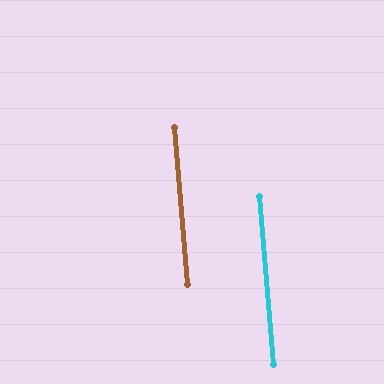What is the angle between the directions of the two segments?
Approximately 0 degrees.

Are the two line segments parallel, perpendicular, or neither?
Parallel — their directions differ by only 0.0°.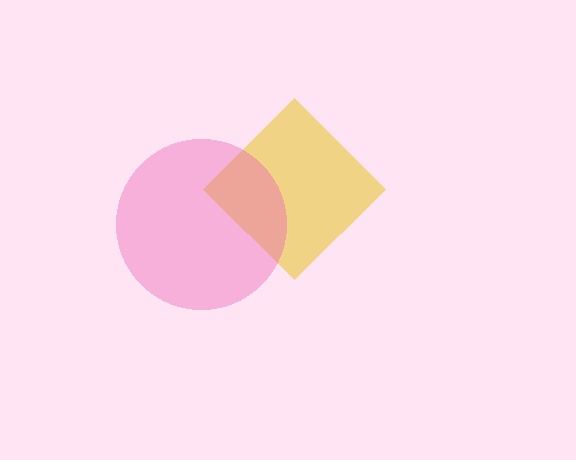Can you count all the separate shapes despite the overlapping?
Yes, there are 2 separate shapes.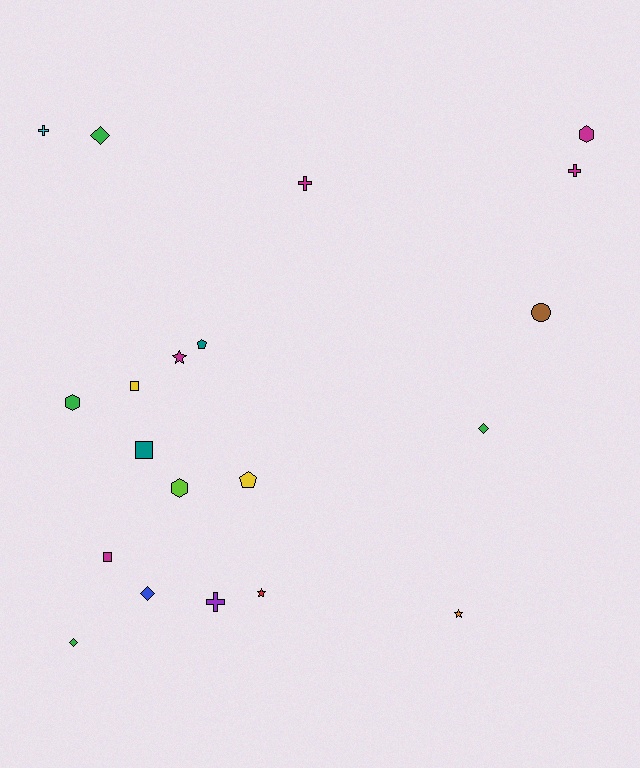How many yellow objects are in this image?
There are 2 yellow objects.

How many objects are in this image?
There are 20 objects.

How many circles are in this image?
There is 1 circle.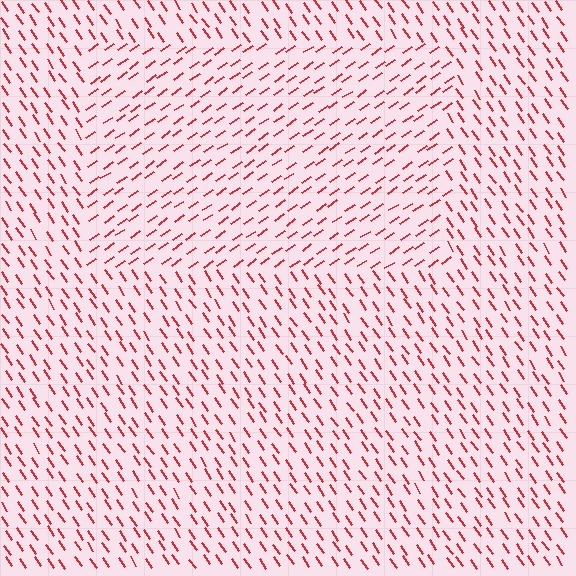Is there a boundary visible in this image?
Yes, there is a texture boundary formed by a change in line orientation.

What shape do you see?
I see a rectangle.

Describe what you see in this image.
The image is filled with small red line segments. A rectangle region in the image has lines oriented differently from the surrounding lines, creating a visible texture boundary.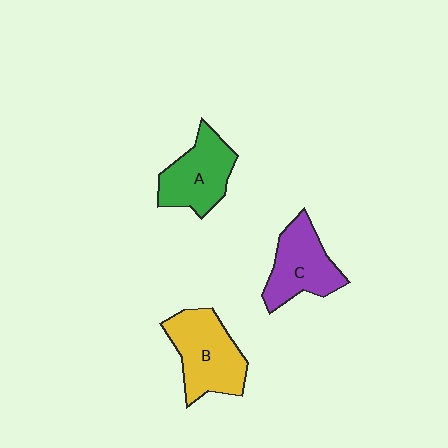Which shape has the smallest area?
Shape A (green).